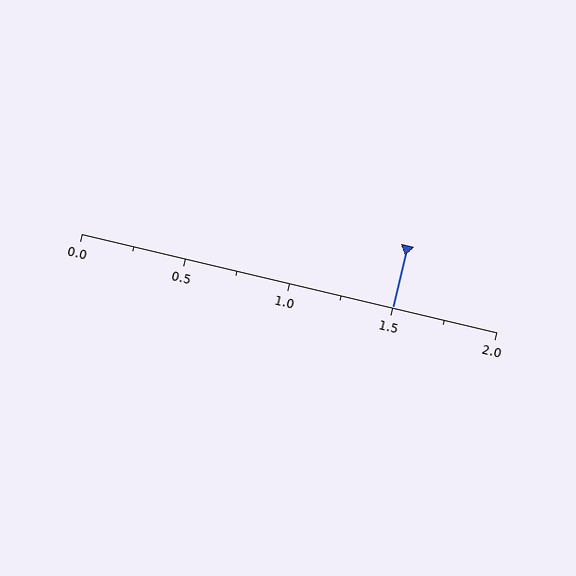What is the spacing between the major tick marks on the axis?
The major ticks are spaced 0.5 apart.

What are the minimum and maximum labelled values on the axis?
The axis runs from 0.0 to 2.0.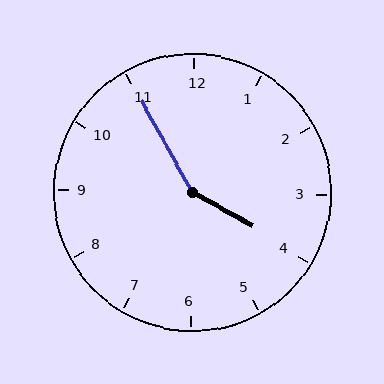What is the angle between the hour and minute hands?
Approximately 148 degrees.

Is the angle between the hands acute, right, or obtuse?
It is obtuse.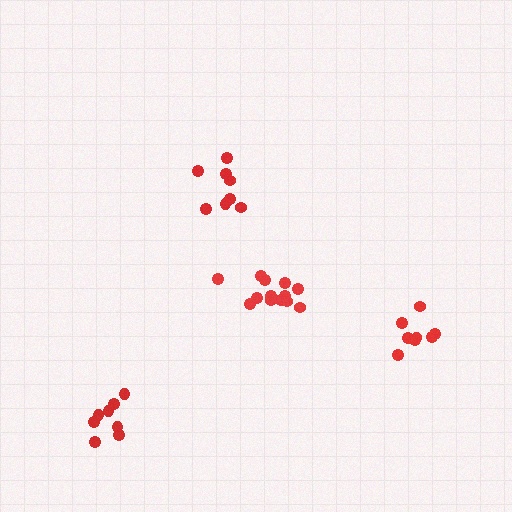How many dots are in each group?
Group 1: 8 dots, Group 2: 9 dots, Group 3: 8 dots, Group 4: 14 dots (39 total).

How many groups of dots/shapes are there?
There are 4 groups.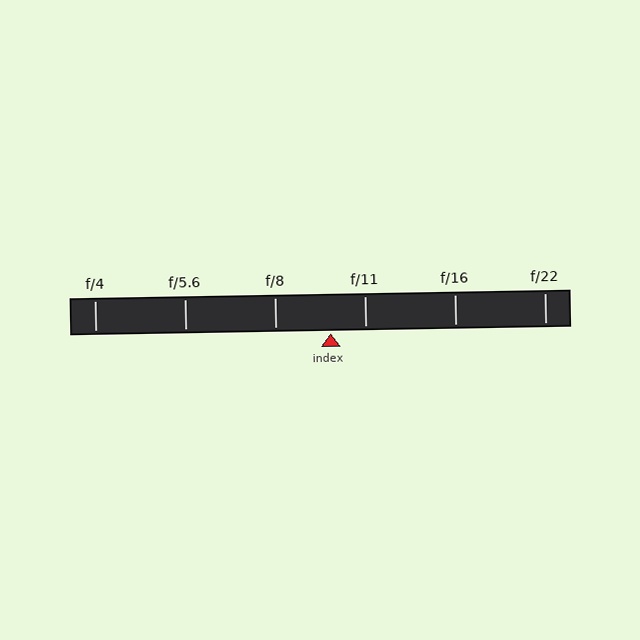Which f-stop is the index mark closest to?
The index mark is closest to f/11.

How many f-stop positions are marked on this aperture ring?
There are 6 f-stop positions marked.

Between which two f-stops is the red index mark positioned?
The index mark is between f/8 and f/11.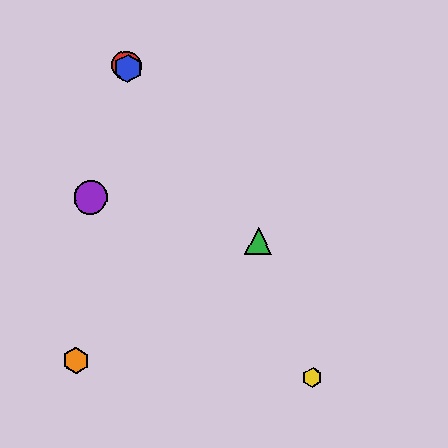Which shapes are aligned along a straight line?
The red circle, the blue hexagon, the green triangle are aligned along a straight line.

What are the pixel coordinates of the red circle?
The red circle is at (126, 66).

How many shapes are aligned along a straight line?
3 shapes (the red circle, the blue hexagon, the green triangle) are aligned along a straight line.